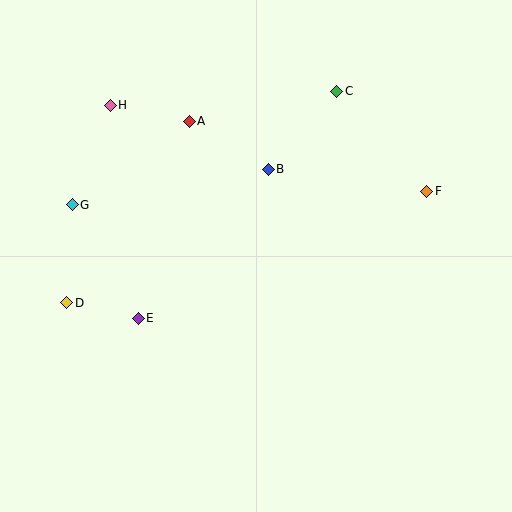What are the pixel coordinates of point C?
Point C is at (337, 91).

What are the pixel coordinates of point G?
Point G is at (72, 205).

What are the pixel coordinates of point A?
Point A is at (189, 121).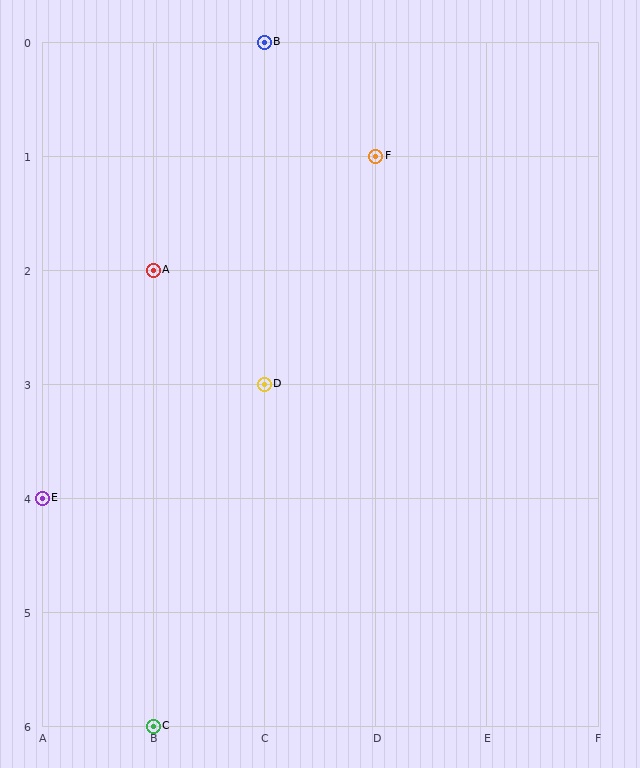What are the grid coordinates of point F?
Point F is at grid coordinates (D, 1).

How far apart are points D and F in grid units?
Points D and F are 1 column and 2 rows apart (about 2.2 grid units diagonally).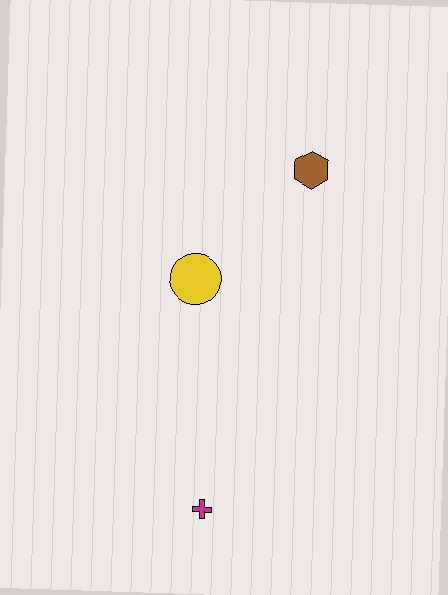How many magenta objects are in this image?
There is 1 magenta object.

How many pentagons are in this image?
There are no pentagons.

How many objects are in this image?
There are 3 objects.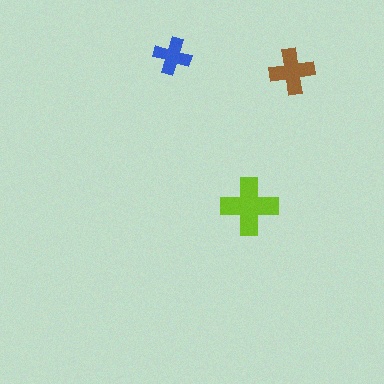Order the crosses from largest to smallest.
the lime one, the brown one, the blue one.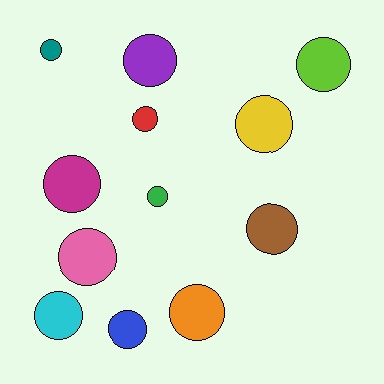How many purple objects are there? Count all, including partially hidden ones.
There is 1 purple object.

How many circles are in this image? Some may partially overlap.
There are 12 circles.